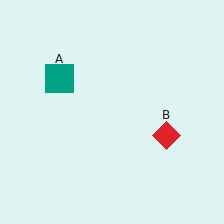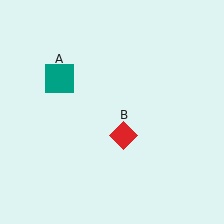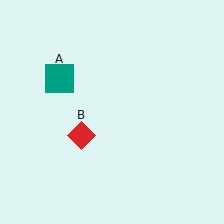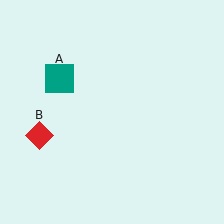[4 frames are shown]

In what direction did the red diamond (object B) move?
The red diamond (object B) moved left.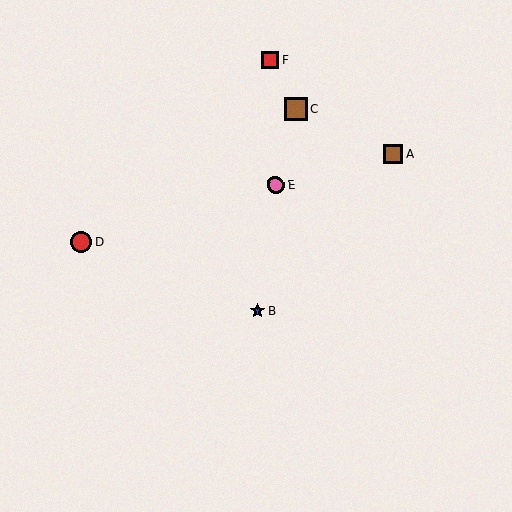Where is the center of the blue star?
The center of the blue star is at (258, 311).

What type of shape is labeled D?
Shape D is a red circle.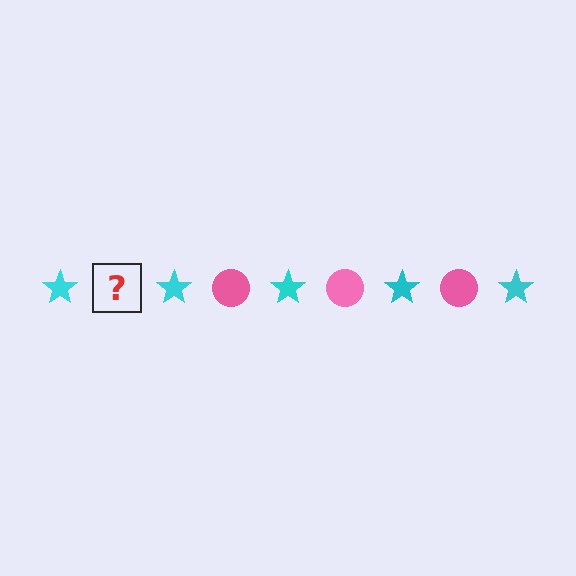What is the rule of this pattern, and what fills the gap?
The rule is that the pattern alternates between cyan star and pink circle. The gap should be filled with a pink circle.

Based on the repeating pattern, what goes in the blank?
The blank should be a pink circle.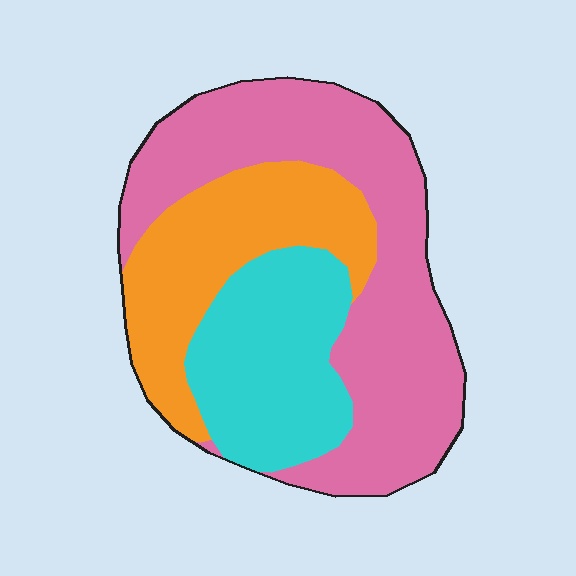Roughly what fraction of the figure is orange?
Orange covers roughly 25% of the figure.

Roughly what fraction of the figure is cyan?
Cyan covers around 25% of the figure.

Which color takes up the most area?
Pink, at roughly 50%.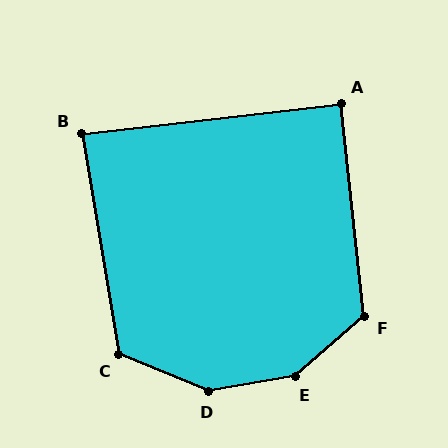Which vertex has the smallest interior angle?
B, at approximately 87 degrees.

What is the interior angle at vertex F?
Approximately 125 degrees (obtuse).